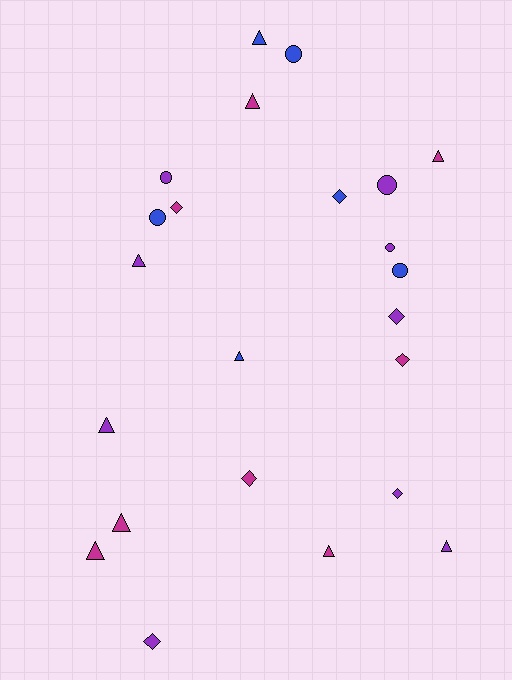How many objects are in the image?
There are 23 objects.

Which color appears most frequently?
Purple, with 9 objects.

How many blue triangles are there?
There are 2 blue triangles.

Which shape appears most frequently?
Triangle, with 10 objects.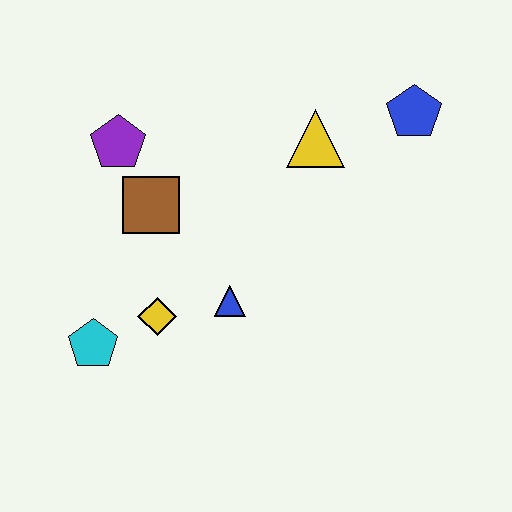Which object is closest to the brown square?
The purple pentagon is closest to the brown square.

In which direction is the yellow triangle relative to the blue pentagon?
The yellow triangle is to the left of the blue pentagon.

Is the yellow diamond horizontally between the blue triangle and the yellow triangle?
No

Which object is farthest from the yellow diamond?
The blue pentagon is farthest from the yellow diamond.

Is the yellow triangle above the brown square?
Yes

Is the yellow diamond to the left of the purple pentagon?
No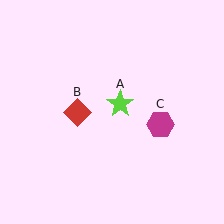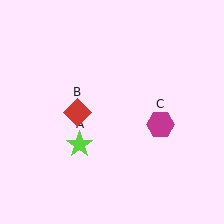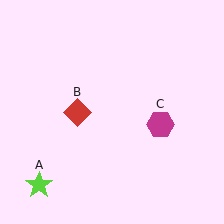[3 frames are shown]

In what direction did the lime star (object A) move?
The lime star (object A) moved down and to the left.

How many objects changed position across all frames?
1 object changed position: lime star (object A).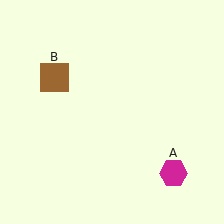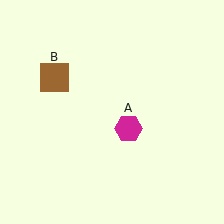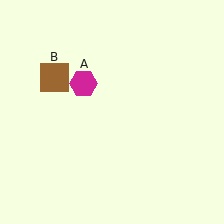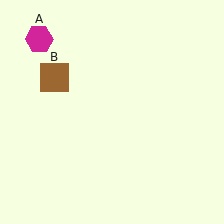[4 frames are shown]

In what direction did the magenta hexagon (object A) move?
The magenta hexagon (object A) moved up and to the left.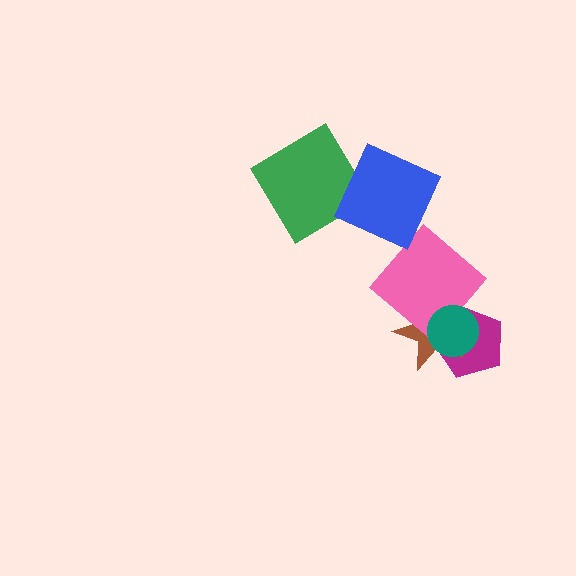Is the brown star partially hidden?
Yes, it is partially covered by another shape.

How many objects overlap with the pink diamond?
2 objects overlap with the pink diamond.